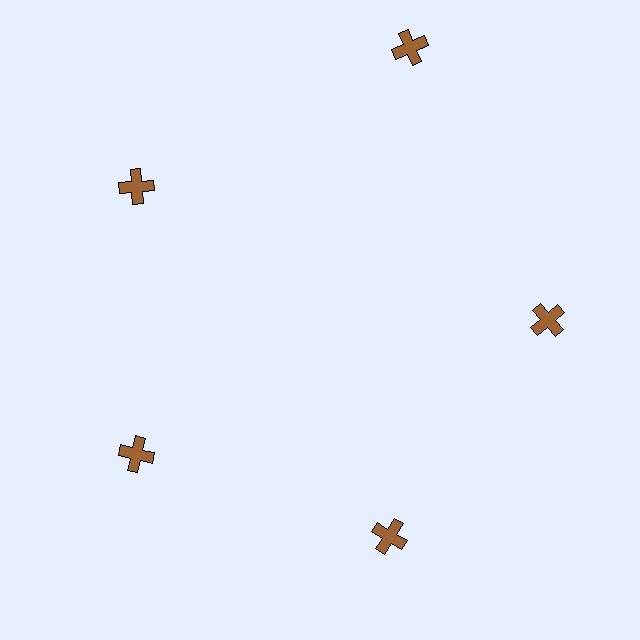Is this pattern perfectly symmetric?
No. The 5 brown crosses are arranged in a ring, but one element near the 1 o'clock position is pushed outward from the center, breaking the 5-fold rotational symmetry.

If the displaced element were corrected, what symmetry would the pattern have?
It would have 5-fold rotational symmetry — the pattern would map onto itself every 72 degrees.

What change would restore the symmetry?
The symmetry would be restored by moving it inward, back onto the ring so that all 5 crosses sit at equal angles and equal distance from the center.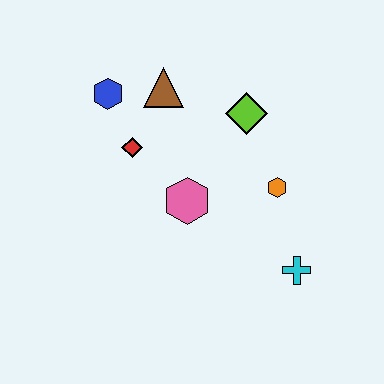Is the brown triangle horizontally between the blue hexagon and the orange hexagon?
Yes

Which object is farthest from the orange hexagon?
The blue hexagon is farthest from the orange hexagon.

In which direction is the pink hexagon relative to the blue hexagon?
The pink hexagon is below the blue hexagon.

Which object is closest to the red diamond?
The blue hexagon is closest to the red diamond.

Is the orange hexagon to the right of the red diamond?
Yes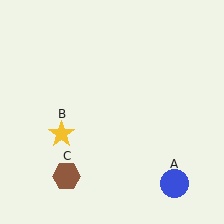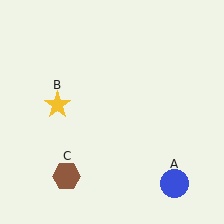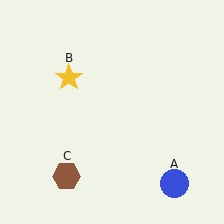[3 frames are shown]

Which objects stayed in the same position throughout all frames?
Blue circle (object A) and brown hexagon (object C) remained stationary.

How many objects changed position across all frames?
1 object changed position: yellow star (object B).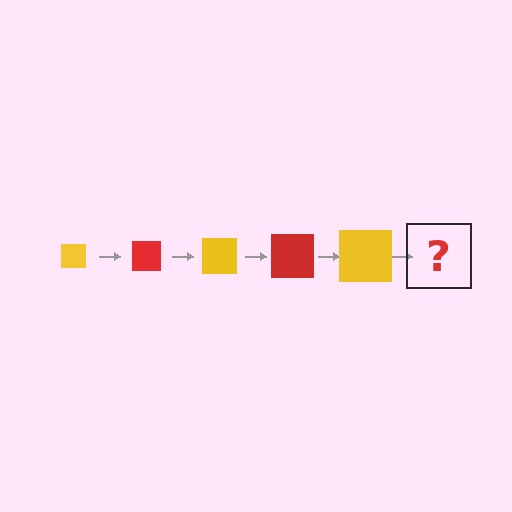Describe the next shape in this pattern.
It should be a red square, larger than the previous one.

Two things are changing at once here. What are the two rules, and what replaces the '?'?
The two rules are that the square grows larger each step and the color cycles through yellow and red. The '?' should be a red square, larger than the previous one.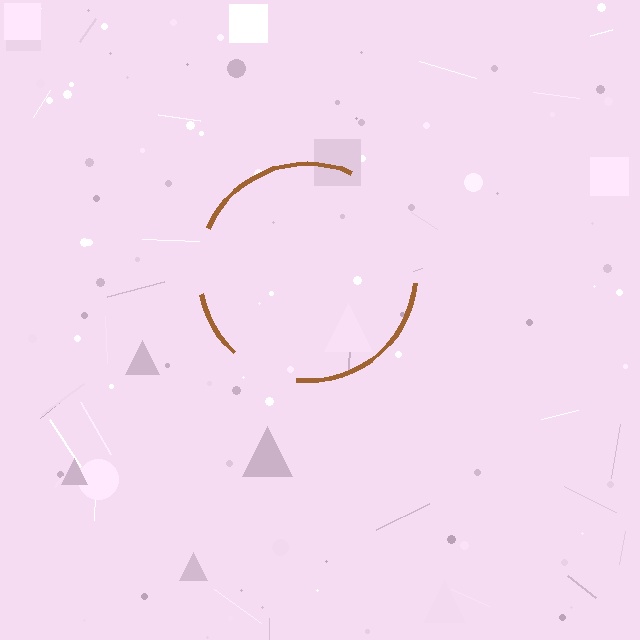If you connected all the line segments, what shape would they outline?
They would outline a circle.